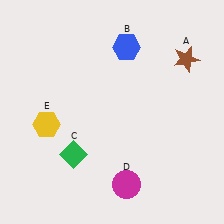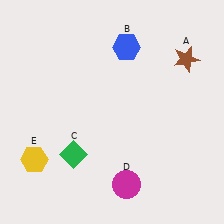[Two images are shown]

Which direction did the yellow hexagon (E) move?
The yellow hexagon (E) moved down.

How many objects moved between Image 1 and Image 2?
1 object moved between the two images.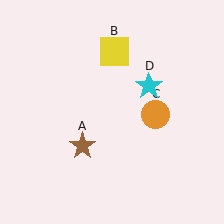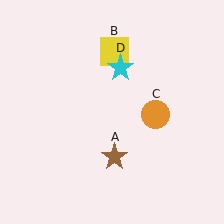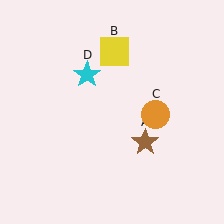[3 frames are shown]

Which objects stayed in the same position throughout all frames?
Yellow square (object B) and orange circle (object C) remained stationary.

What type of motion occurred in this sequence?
The brown star (object A), cyan star (object D) rotated counterclockwise around the center of the scene.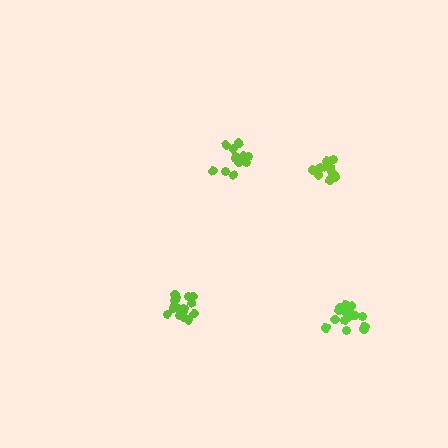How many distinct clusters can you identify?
There are 4 distinct clusters.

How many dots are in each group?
Group 1: 16 dots, Group 2: 16 dots, Group 3: 13 dots, Group 4: 12 dots (57 total).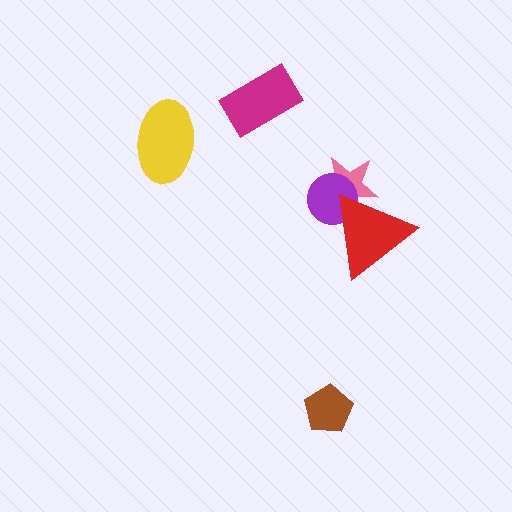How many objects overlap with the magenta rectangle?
0 objects overlap with the magenta rectangle.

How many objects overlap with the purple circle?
2 objects overlap with the purple circle.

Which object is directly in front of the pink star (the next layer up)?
The purple circle is directly in front of the pink star.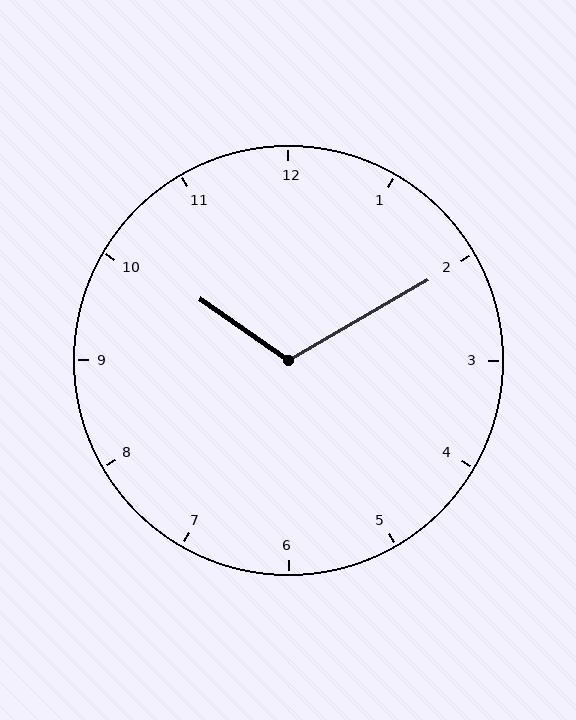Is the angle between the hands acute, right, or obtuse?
It is obtuse.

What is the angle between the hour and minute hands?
Approximately 115 degrees.